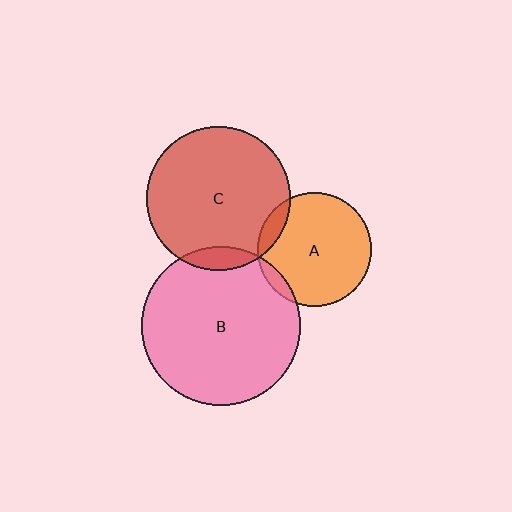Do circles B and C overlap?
Yes.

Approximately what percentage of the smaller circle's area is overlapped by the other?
Approximately 10%.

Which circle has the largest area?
Circle B (pink).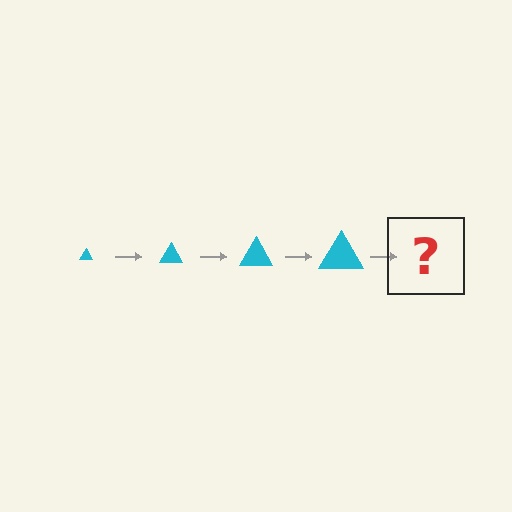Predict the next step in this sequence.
The next step is a cyan triangle, larger than the previous one.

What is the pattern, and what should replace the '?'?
The pattern is that the triangle gets progressively larger each step. The '?' should be a cyan triangle, larger than the previous one.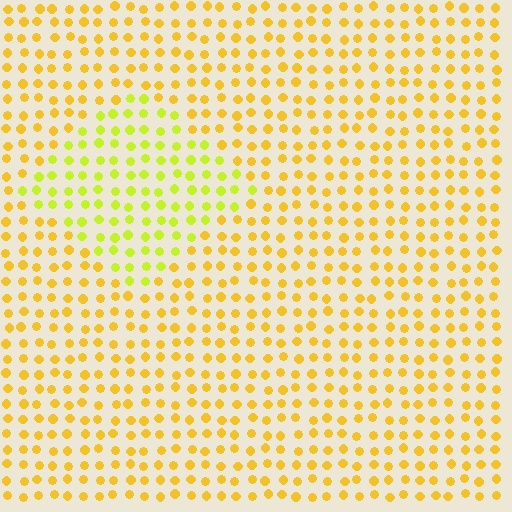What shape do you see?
I see a diamond.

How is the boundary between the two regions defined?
The boundary is defined purely by a slight shift in hue (about 29 degrees). Spacing, size, and orientation are identical on both sides.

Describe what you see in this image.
The image is filled with small yellow elements in a uniform arrangement. A diamond-shaped region is visible where the elements are tinted to a slightly different hue, forming a subtle color boundary.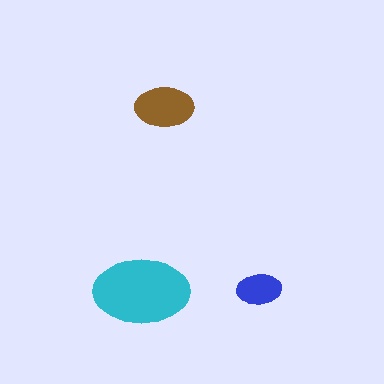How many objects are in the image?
There are 3 objects in the image.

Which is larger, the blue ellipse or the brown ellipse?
The brown one.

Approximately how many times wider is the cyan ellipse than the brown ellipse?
About 1.5 times wider.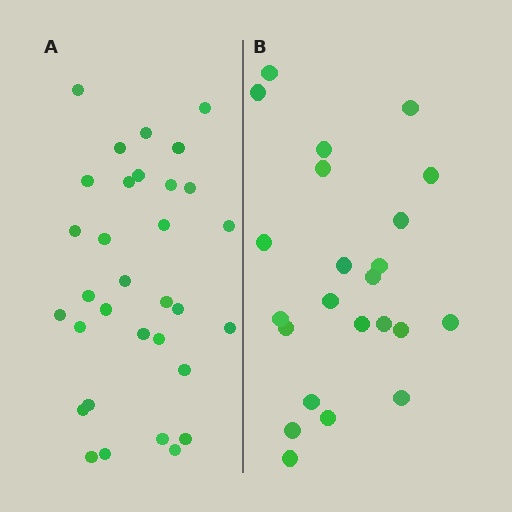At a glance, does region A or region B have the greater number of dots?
Region A (the left region) has more dots.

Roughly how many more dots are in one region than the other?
Region A has roughly 8 or so more dots than region B.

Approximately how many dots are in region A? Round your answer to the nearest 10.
About 30 dots. (The exact count is 32, which rounds to 30.)